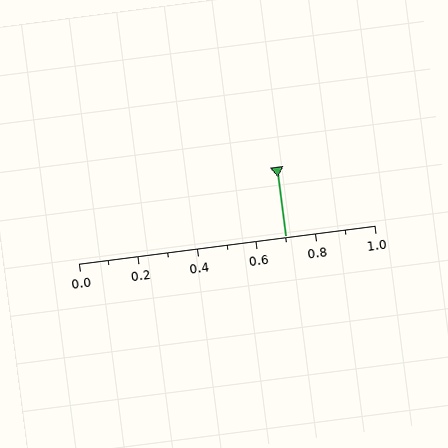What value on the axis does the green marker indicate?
The marker indicates approximately 0.7.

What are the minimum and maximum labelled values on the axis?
The axis runs from 0.0 to 1.0.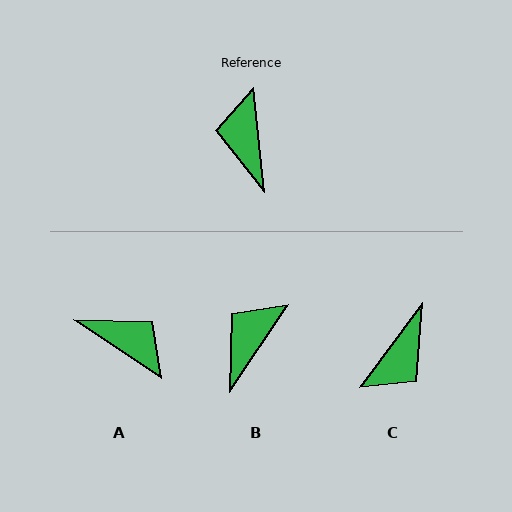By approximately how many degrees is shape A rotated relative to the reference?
Approximately 130 degrees clockwise.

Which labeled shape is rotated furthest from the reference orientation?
C, about 137 degrees away.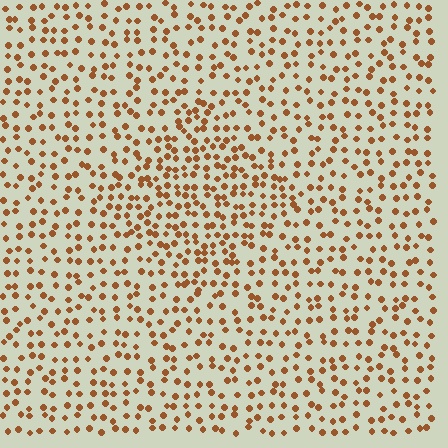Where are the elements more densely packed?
The elements are more densely packed inside the diamond boundary.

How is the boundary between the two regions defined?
The boundary is defined by a change in element density (approximately 1.6x ratio). All elements are the same color, size, and shape.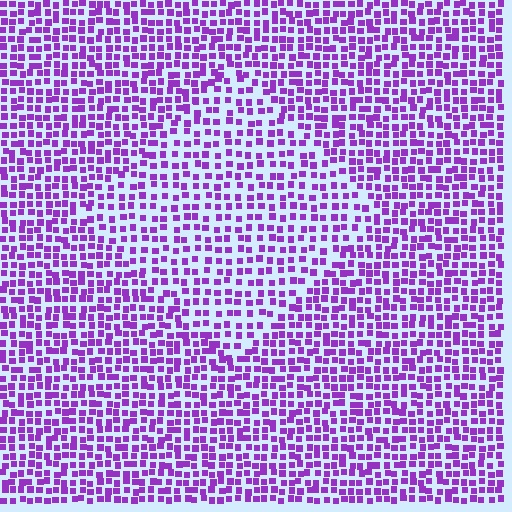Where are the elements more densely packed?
The elements are more densely packed outside the diamond boundary.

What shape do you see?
I see a diamond.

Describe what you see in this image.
The image contains small purple elements arranged at two different densities. A diamond-shaped region is visible where the elements are less densely packed than the surrounding area.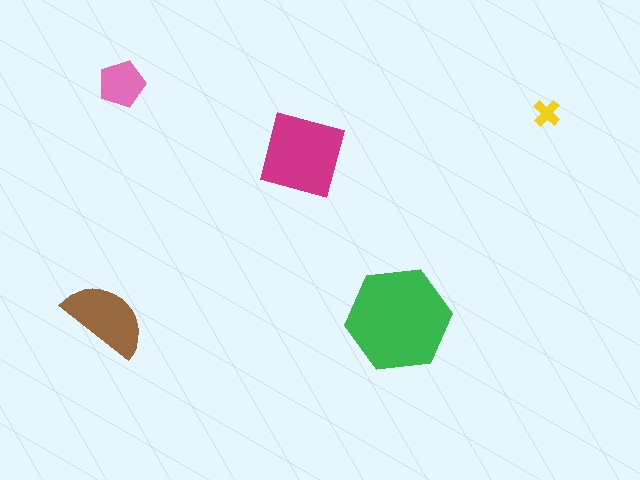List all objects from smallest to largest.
The yellow cross, the pink pentagon, the brown semicircle, the magenta square, the green hexagon.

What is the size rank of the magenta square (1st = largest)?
2nd.